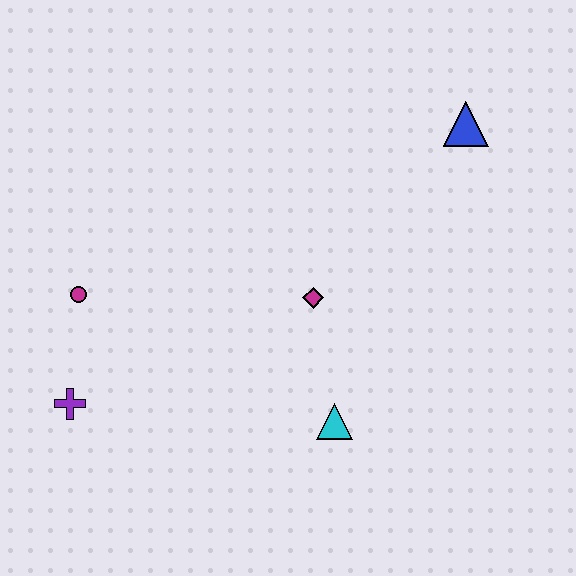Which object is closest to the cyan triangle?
The magenta diamond is closest to the cyan triangle.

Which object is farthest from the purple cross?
The blue triangle is farthest from the purple cross.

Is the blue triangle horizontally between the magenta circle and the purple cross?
No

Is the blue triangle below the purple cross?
No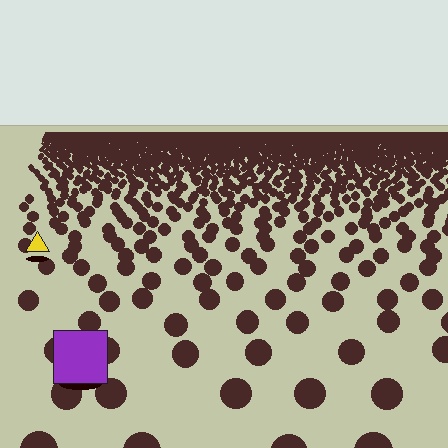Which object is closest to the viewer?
The purple square is closest. The texture marks near it are larger and more spread out.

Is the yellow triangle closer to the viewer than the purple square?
No. The purple square is closer — you can tell from the texture gradient: the ground texture is coarser near it.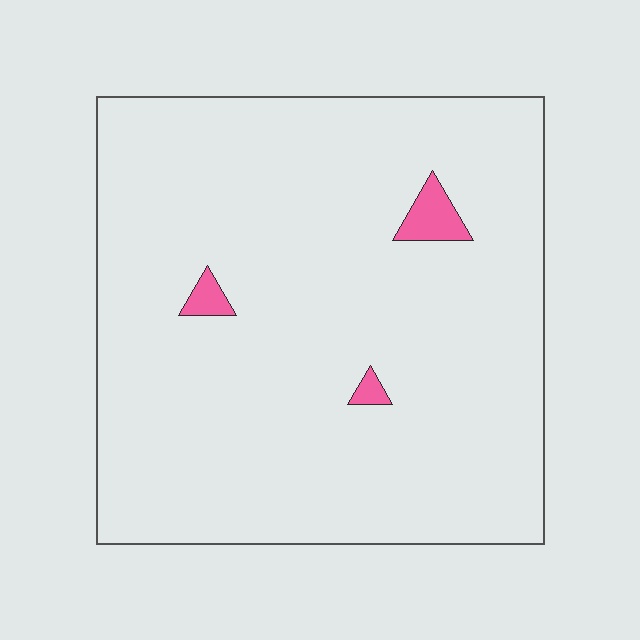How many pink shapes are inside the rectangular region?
3.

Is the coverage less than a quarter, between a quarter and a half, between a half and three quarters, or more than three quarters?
Less than a quarter.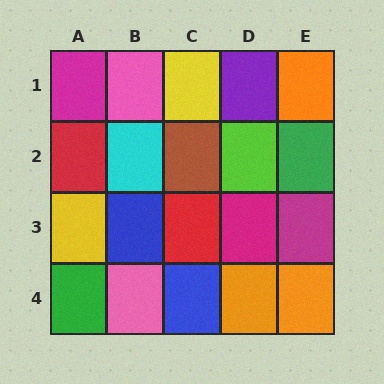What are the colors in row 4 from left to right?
Green, pink, blue, orange, orange.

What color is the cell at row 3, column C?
Red.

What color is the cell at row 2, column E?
Green.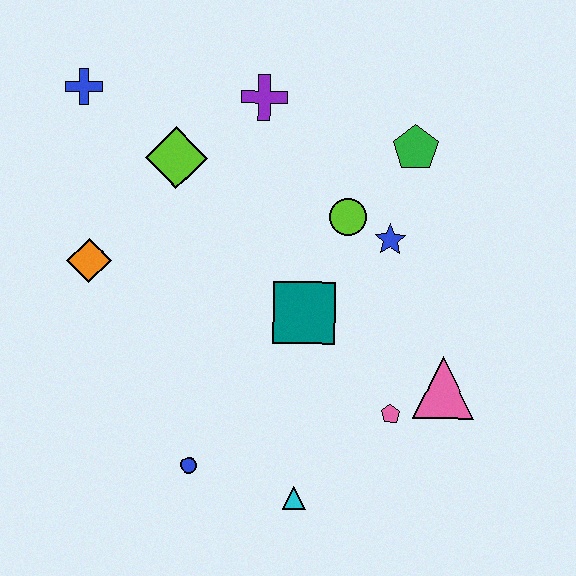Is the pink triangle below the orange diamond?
Yes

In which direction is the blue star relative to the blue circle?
The blue star is above the blue circle.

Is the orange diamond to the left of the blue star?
Yes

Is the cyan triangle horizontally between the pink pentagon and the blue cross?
Yes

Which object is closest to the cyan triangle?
The blue circle is closest to the cyan triangle.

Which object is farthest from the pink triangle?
The blue cross is farthest from the pink triangle.